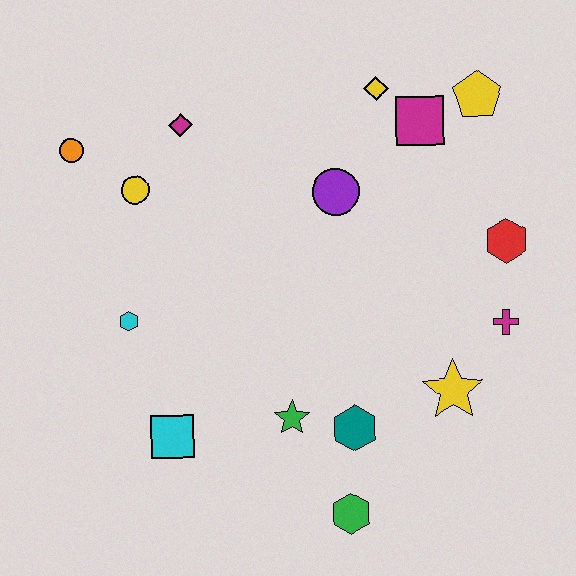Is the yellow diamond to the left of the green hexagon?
No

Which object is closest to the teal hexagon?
The green star is closest to the teal hexagon.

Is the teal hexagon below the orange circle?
Yes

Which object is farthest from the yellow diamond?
The green hexagon is farthest from the yellow diamond.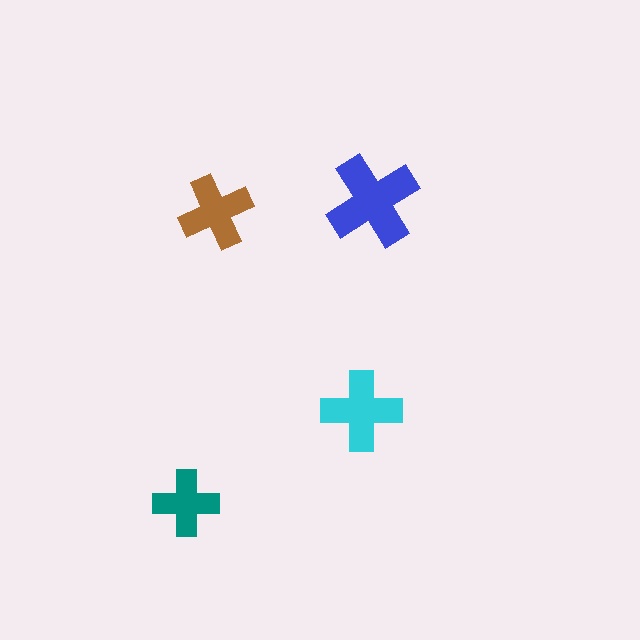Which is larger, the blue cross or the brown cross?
The blue one.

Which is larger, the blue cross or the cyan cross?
The blue one.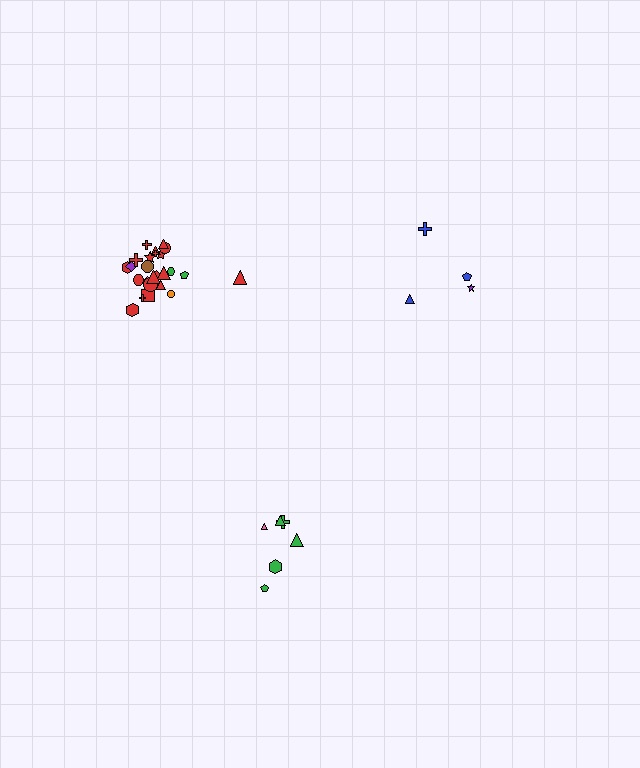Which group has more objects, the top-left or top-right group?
The top-left group.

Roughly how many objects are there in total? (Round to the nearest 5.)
Roughly 35 objects in total.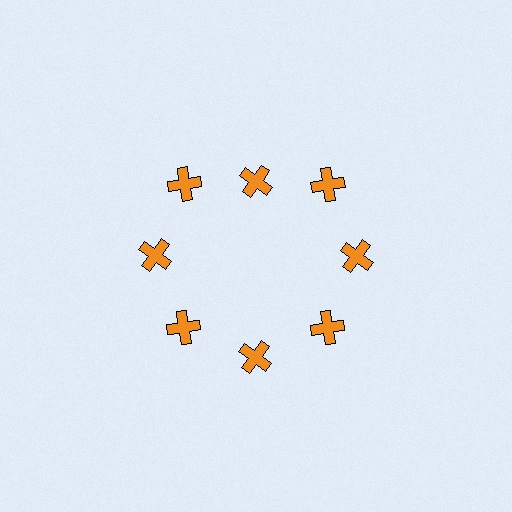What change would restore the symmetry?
The symmetry would be restored by moving it outward, back onto the ring so that all 8 crosses sit at equal angles and equal distance from the center.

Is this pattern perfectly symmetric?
No. The 8 orange crosses are arranged in a ring, but one element near the 12 o'clock position is pulled inward toward the center, breaking the 8-fold rotational symmetry.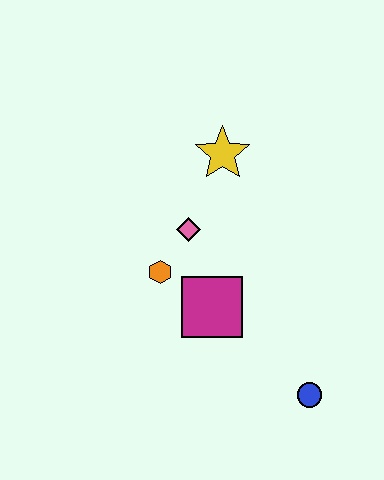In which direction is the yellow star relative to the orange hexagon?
The yellow star is above the orange hexagon.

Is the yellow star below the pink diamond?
No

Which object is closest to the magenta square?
The orange hexagon is closest to the magenta square.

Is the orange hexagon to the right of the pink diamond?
No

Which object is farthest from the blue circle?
The yellow star is farthest from the blue circle.